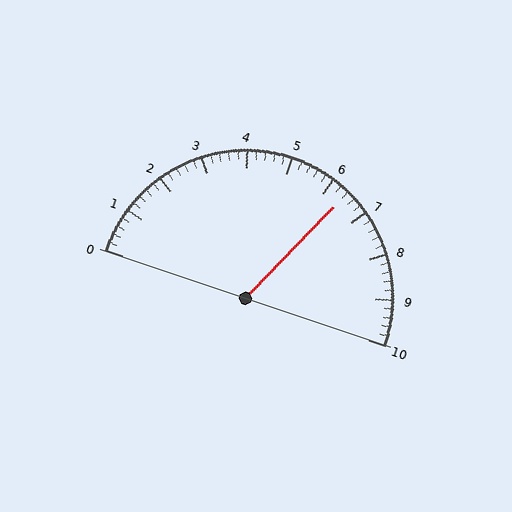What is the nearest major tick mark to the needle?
The nearest major tick mark is 6.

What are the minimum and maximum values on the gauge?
The gauge ranges from 0 to 10.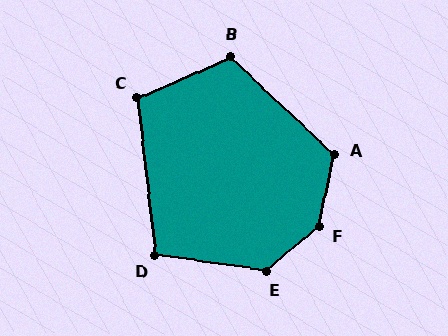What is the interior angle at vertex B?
Approximately 113 degrees (obtuse).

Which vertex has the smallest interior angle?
D, at approximately 104 degrees.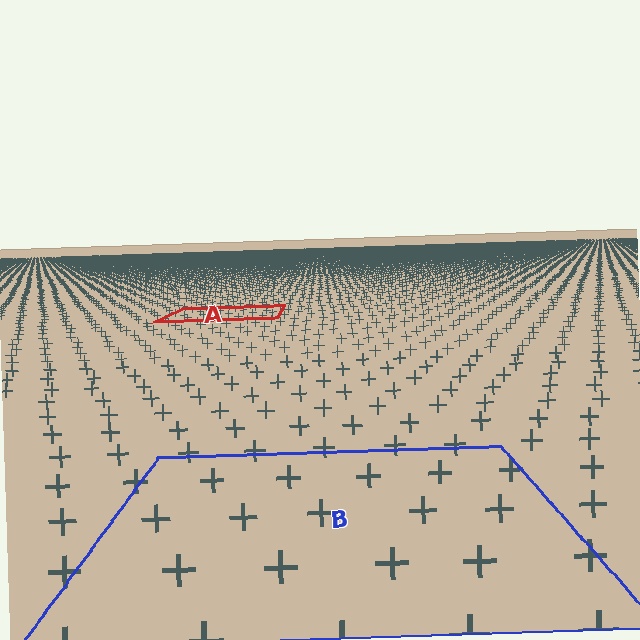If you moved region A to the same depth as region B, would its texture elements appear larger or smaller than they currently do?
They would appear larger. At a closer depth, the same texture elements are projected at a bigger on-screen size.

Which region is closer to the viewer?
Region B is closer. The texture elements there are larger and more spread out.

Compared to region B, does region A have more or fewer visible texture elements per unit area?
Region A has more texture elements per unit area — they are packed more densely because it is farther away.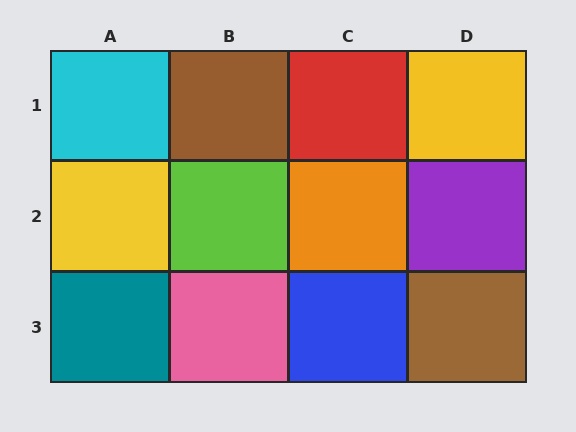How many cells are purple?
1 cell is purple.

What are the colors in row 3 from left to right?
Teal, pink, blue, brown.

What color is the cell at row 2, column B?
Lime.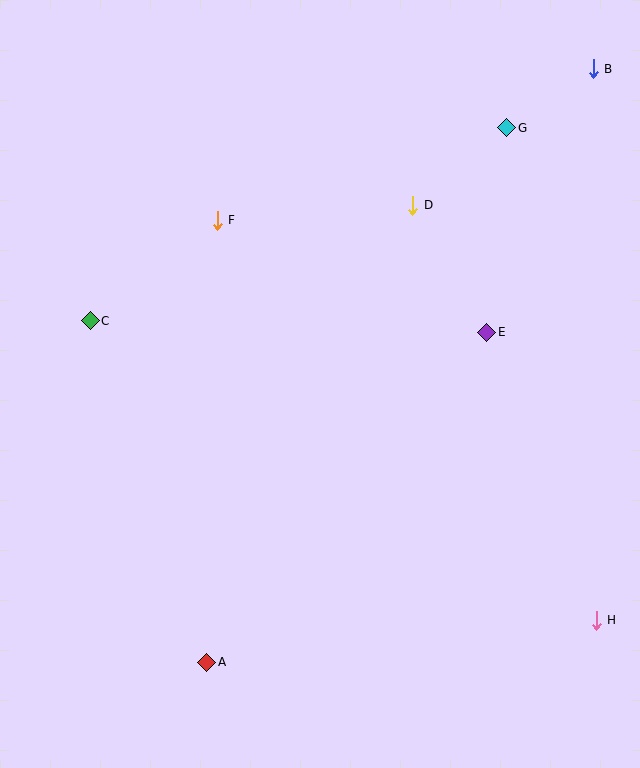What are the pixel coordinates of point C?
Point C is at (90, 321).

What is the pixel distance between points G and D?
The distance between G and D is 122 pixels.